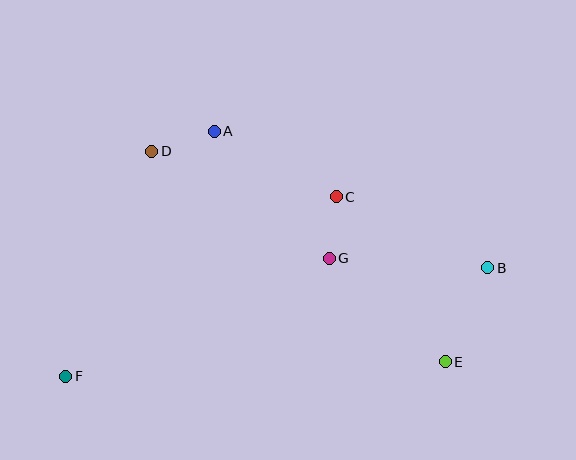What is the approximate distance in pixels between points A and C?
The distance between A and C is approximately 139 pixels.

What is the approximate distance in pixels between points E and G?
The distance between E and G is approximately 155 pixels.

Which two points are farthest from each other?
Points B and F are farthest from each other.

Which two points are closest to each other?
Points C and G are closest to each other.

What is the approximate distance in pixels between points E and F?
The distance between E and F is approximately 380 pixels.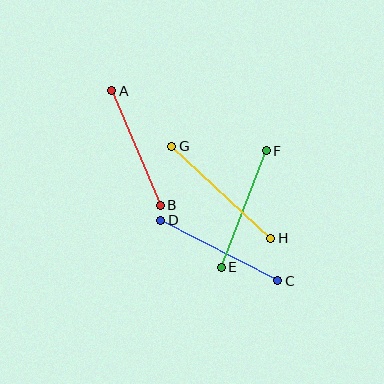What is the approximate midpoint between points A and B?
The midpoint is at approximately (136, 148) pixels.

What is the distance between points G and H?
The distance is approximately 135 pixels.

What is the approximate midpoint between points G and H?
The midpoint is at approximately (221, 192) pixels.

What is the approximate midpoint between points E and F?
The midpoint is at approximately (244, 209) pixels.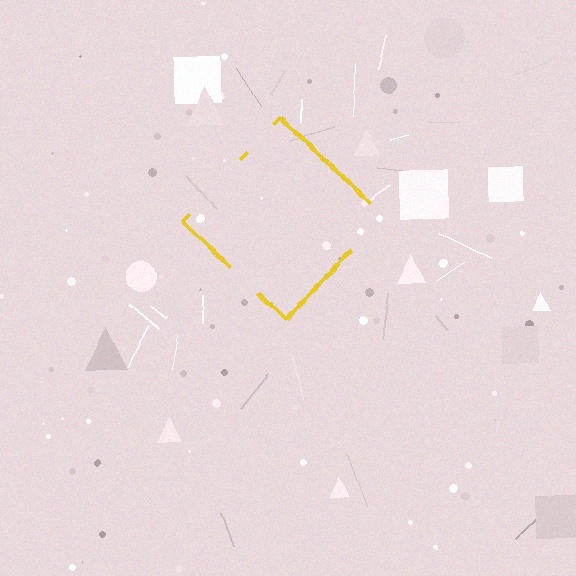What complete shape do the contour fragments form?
The contour fragments form a diamond.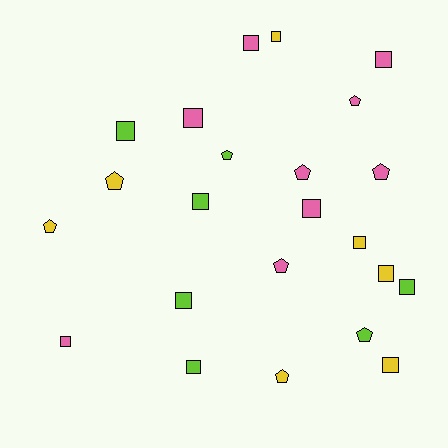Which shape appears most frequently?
Square, with 14 objects.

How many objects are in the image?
There are 23 objects.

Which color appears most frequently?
Pink, with 9 objects.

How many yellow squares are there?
There are 4 yellow squares.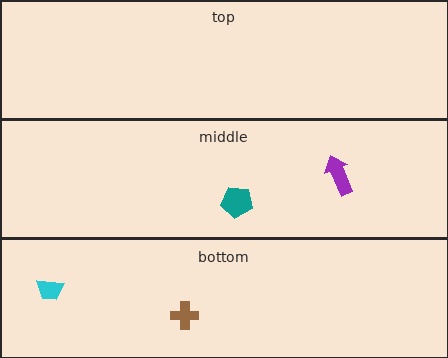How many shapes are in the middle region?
2.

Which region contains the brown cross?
The bottom region.